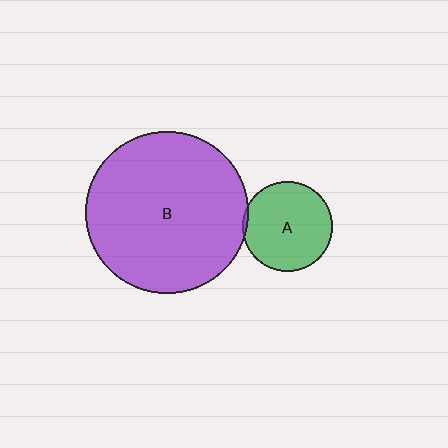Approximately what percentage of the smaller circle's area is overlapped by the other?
Approximately 5%.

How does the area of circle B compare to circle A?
Approximately 3.3 times.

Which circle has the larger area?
Circle B (purple).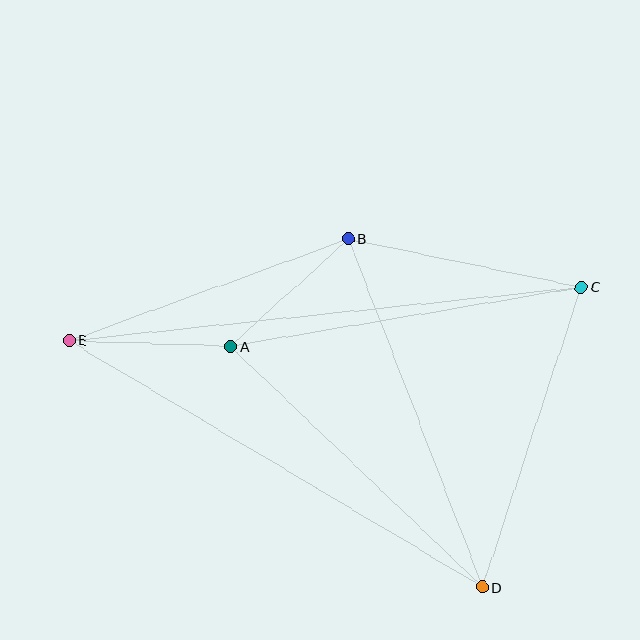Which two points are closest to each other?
Points A and B are closest to each other.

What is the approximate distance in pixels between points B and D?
The distance between B and D is approximately 373 pixels.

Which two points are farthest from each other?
Points C and E are farthest from each other.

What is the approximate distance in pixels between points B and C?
The distance between B and C is approximately 238 pixels.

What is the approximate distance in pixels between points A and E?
The distance between A and E is approximately 162 pixels.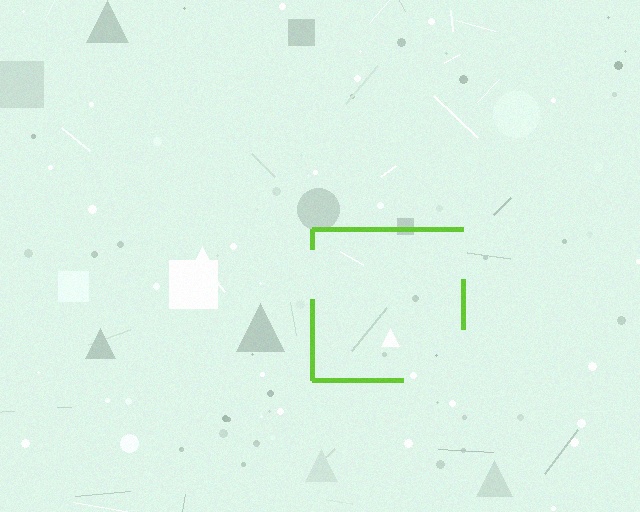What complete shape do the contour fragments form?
The contour fragments form a square.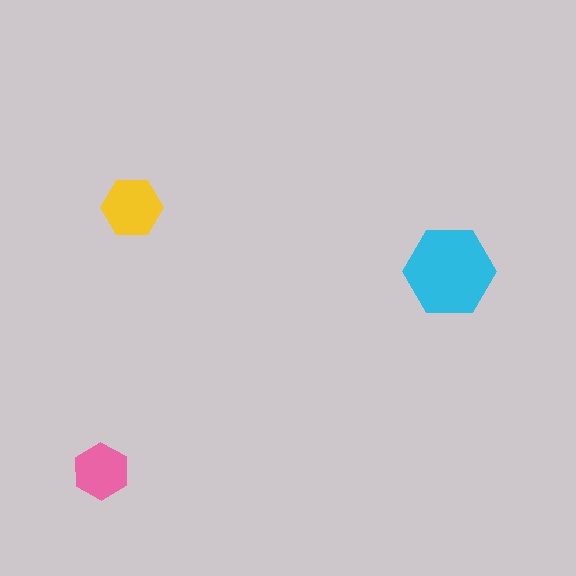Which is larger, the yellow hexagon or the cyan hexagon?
The cyan one.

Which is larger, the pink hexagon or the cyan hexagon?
The cyan one.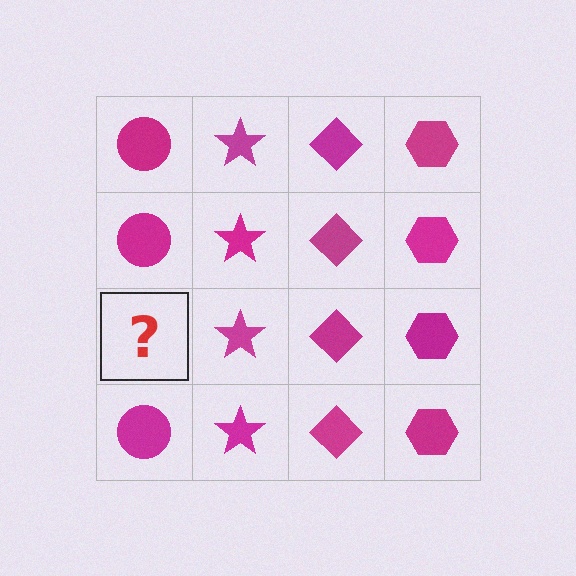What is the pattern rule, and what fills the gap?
The rule is that each column has a consistent shape. The gap should be filled with a magenta circle.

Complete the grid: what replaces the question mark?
The question mark should be replaced with a magenta circle.